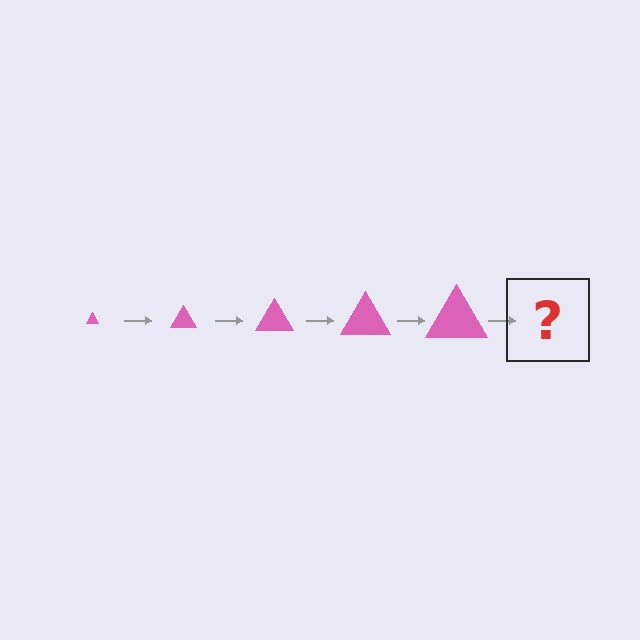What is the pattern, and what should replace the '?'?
The pattern is that the triangle gets progressively larger each step. The '?' should be a pink triangle, larger than the previous one.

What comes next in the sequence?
The next element should be a pink triangle, larger than the previous one.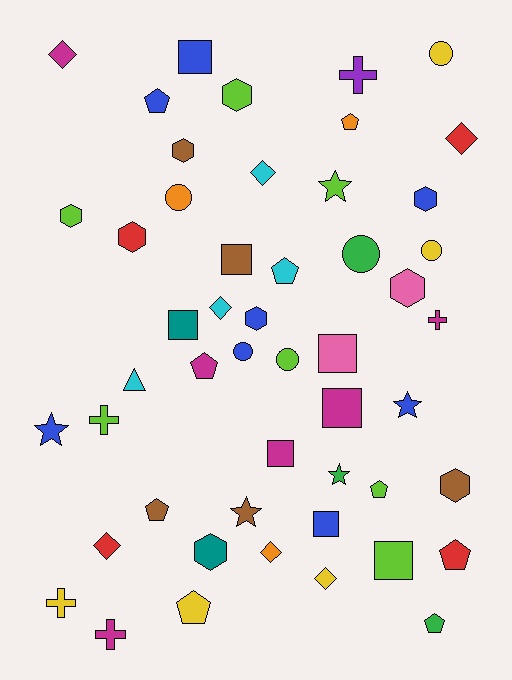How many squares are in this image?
There are 8 squares.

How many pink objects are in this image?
There are 2 pink objects.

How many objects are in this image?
There are 50 objects.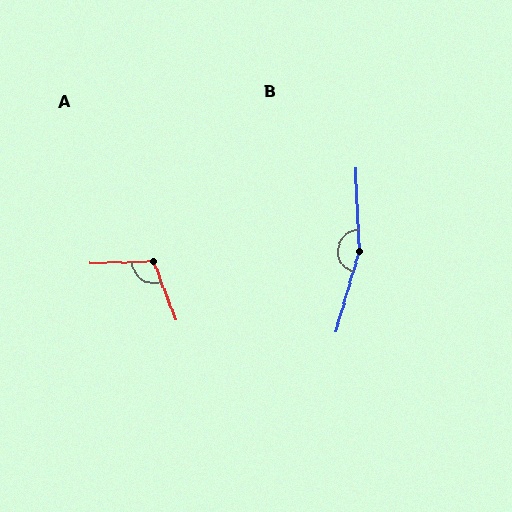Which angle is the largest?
B, at approximately 161 degrees.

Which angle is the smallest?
A, at approximately 109 degrees.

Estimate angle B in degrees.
Approximately 161 degrees.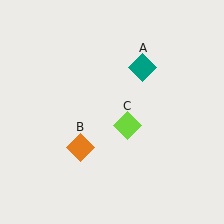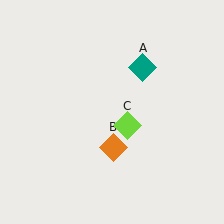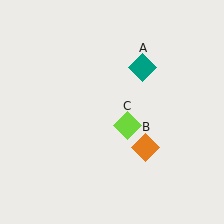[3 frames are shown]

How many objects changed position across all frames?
1 object changed position: orange diamond (object B).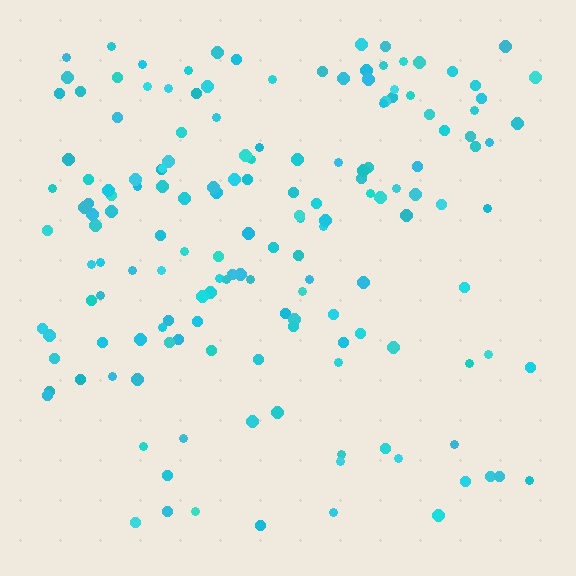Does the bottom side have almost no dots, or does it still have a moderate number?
Still a moderate number, just noticeably fewer than the top.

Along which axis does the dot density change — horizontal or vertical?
Vertical.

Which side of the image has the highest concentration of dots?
The top.